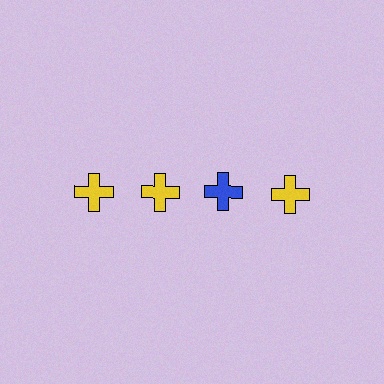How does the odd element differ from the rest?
It has a different color: blue instead of yellow.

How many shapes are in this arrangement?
There are 4 shapes arranged in a grid pattern.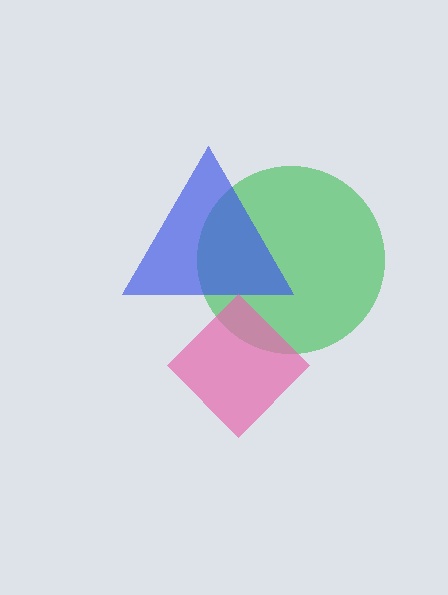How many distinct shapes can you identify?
There are 3 distinct shapes: a green circle, a blue triangle, a pink diamond.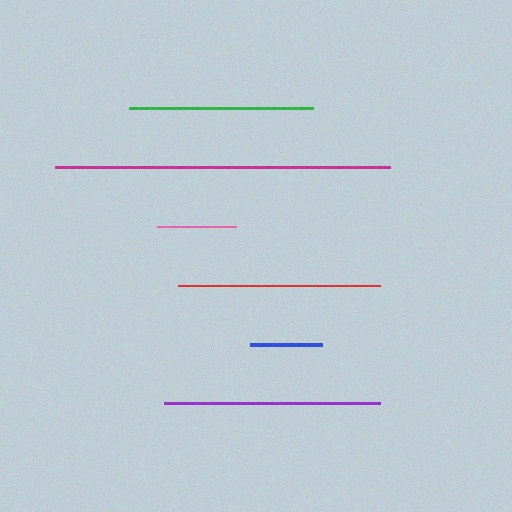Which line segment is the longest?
The magenta line is the longest at approximately 335 pixels.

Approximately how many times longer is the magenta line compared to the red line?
The magenta line is approximately 1.7 times the length of the red line.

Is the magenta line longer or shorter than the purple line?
The magenta line is longer than the purple line.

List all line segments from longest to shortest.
From longest to shortest: magenta, purple, red, green, pink, blue.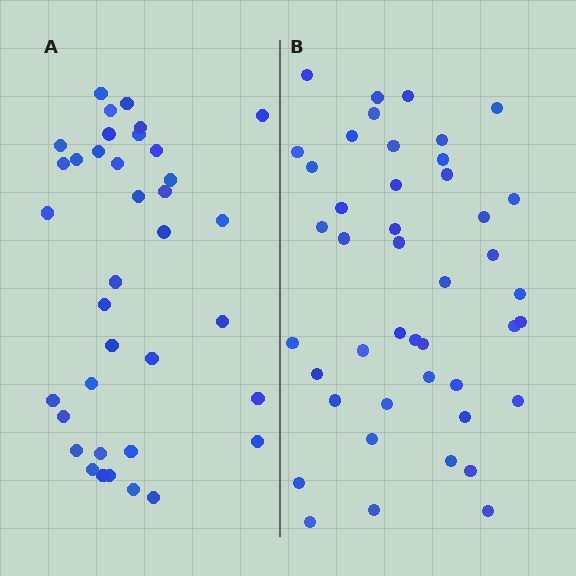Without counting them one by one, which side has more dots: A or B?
Region B (the right region) has more dots.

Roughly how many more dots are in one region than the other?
Region B has roughly 8 or so more dots than region A.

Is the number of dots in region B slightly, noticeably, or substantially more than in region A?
Region B has only slightly more — the two regions are fairly close. The ratio is roughly 1.2 to 1.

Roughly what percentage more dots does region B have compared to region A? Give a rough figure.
About 20% more.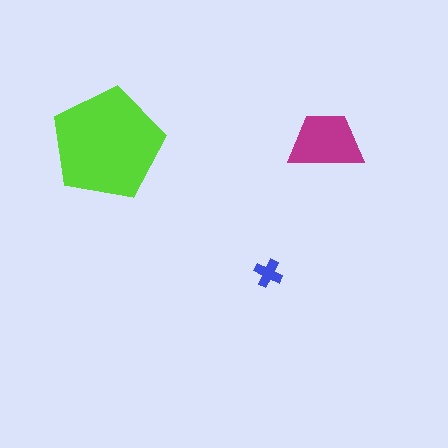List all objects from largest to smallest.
The lime pentagon, the magenta trapezoid, the blue cross.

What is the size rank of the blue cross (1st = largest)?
3rd.